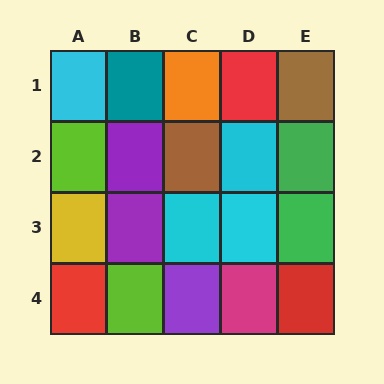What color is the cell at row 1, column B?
Teal.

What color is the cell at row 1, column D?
Red.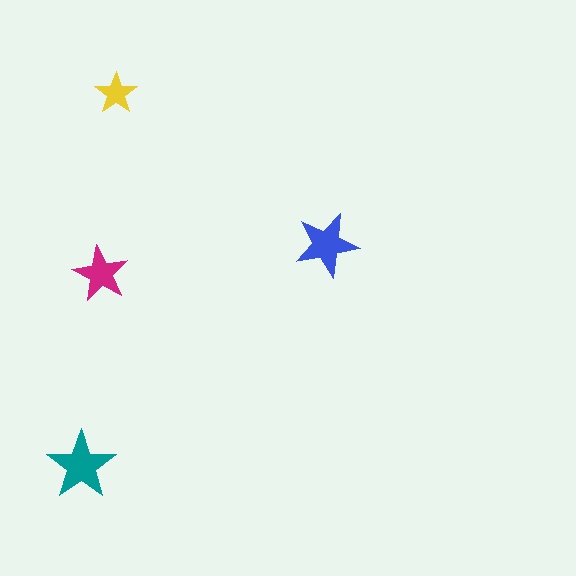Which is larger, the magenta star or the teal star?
The teal one.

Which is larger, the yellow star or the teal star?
The teal one.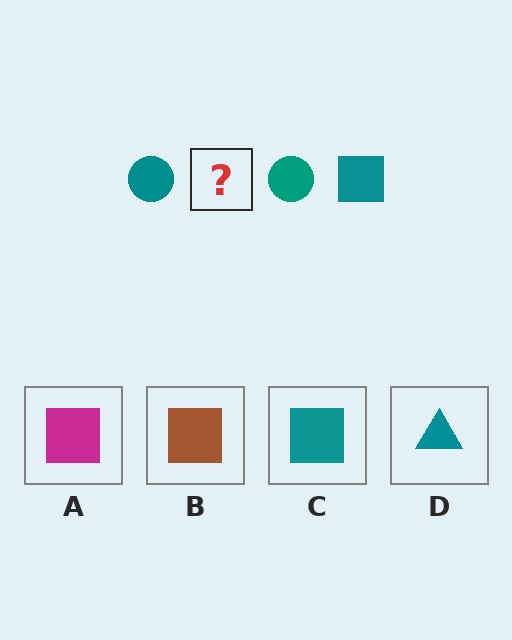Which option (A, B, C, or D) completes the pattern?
C.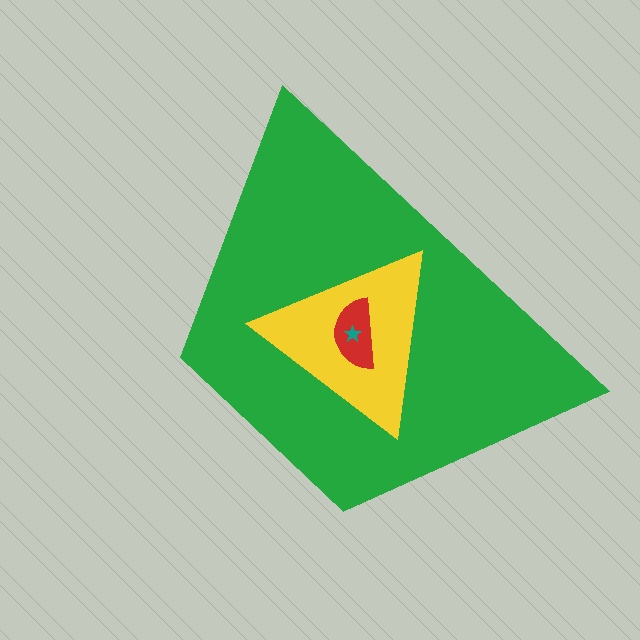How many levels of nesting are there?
4.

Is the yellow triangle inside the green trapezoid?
Yes.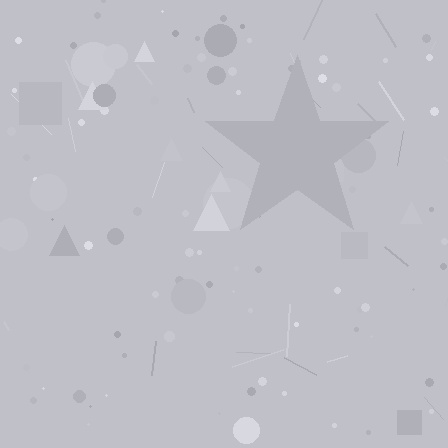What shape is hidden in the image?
A star is hidden in the image.